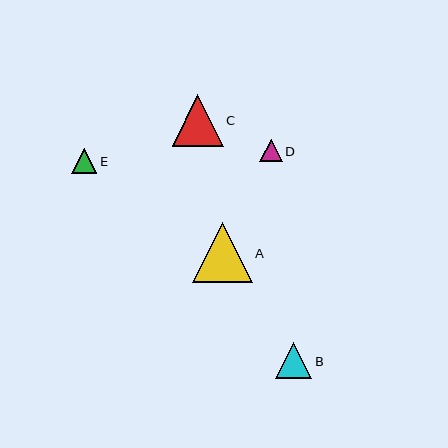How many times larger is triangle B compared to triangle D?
Triangle B is approximately 1.6 times the size of triangle D.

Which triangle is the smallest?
Triangle D is the smallest with a size of approximately 23 pixels.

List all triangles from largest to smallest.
From largest to smallest: A, C, B, E, D.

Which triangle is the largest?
Triangle A is the largest with a size of approximately 60 pixels.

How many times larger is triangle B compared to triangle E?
Triangle B is approximately 1.5 times the size of triangle E.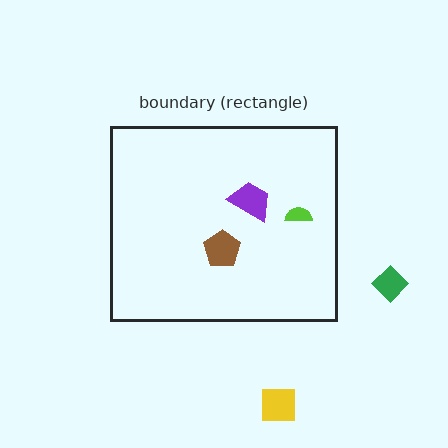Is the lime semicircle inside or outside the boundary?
Inside.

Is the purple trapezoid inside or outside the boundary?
Inside.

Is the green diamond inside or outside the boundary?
Outside.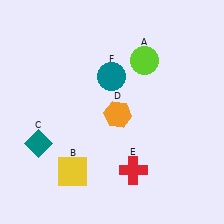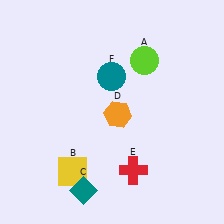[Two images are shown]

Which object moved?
The teal diamond (C) moved down.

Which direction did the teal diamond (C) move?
The teal diamond (C) moved down.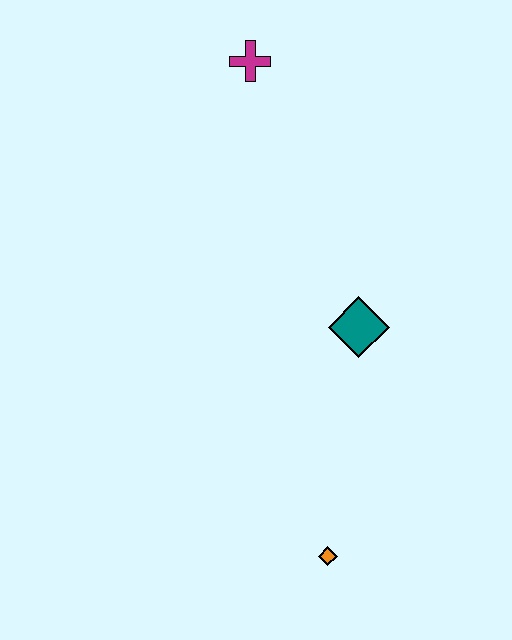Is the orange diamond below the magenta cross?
Yes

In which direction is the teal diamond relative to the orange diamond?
The teal diamond is above the orange diamond.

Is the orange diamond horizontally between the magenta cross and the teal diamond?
Yes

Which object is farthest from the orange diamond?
The magenta cross is farthest from the orange diamond.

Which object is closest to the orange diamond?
The teal diamond is closest to the orange diamond.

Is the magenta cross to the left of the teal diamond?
Yes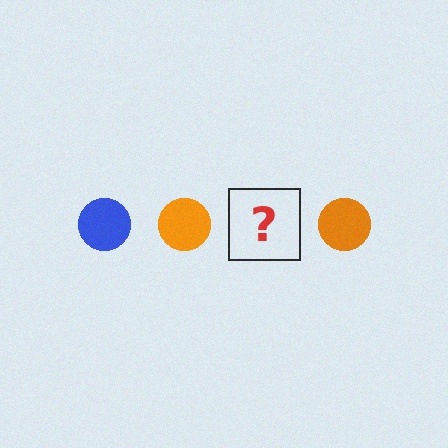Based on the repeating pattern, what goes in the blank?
The blank should be a blue circle.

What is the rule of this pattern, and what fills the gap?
The rule is that the pattern cycles through blue, orange circles. The gap should be filled with a blue circle.